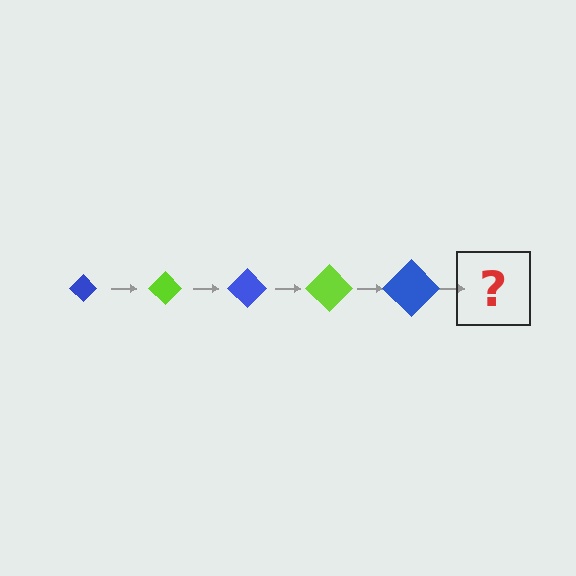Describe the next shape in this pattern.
It should be a lime diamond, larger than the previous one.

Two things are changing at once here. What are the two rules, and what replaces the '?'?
The two rules are that the diamond grows larger each step and the color cycles through blue and lime. The '?' should be a lime diamond, larger than the previous one.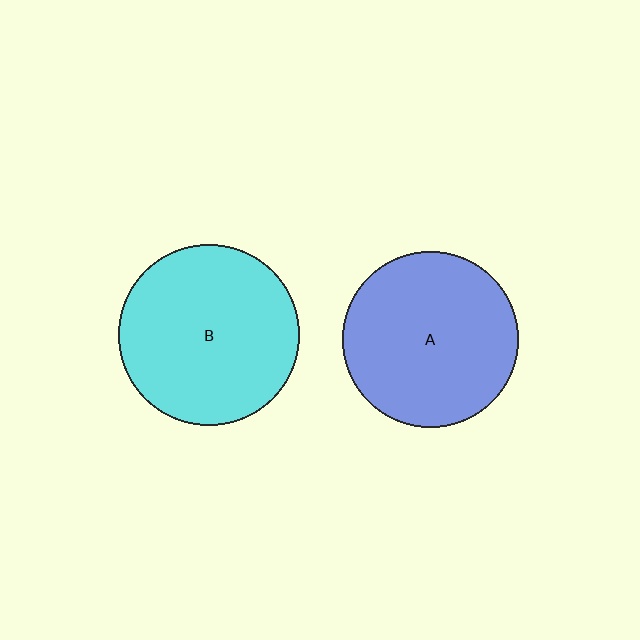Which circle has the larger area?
Circle B (cyan).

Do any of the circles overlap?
No, none of the circles overlap.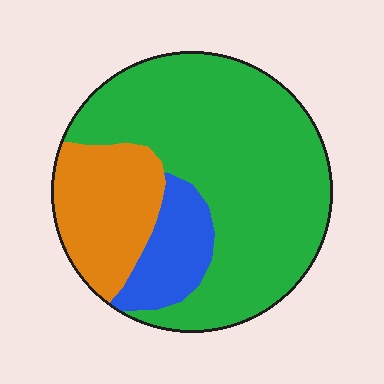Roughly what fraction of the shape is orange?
Orange covers roughly 20% of the shape.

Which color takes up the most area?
Green, at roughly 65%.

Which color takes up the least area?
Blue, at roughly 15%.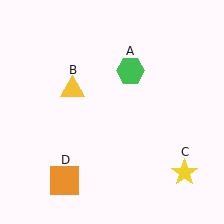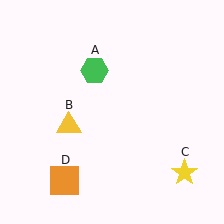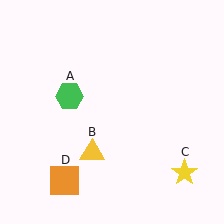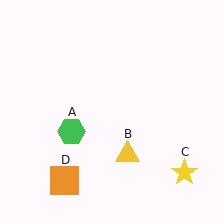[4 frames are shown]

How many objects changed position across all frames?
2 objects changed position: green hexagon (object A), yellow triangle (object B).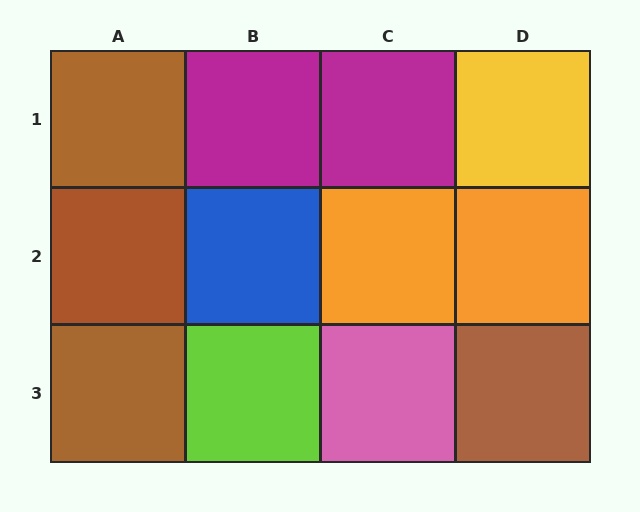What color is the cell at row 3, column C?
Pink.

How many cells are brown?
4 cells are brown.